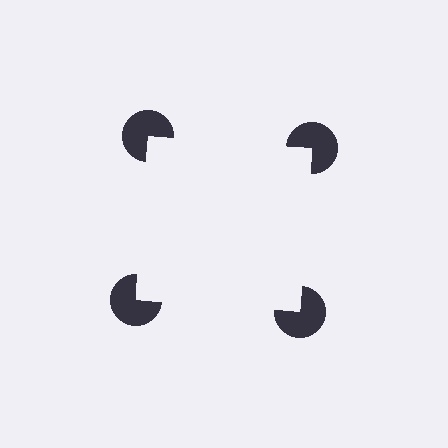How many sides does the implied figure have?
4 sides.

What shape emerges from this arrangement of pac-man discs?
An illusory square — its edges are inferred from the aligned wedge cuts in the pac-man discs, not physically drawn.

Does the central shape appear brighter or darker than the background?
It typically appears slightly brighter than the background, even though no actual brightness change is drawn.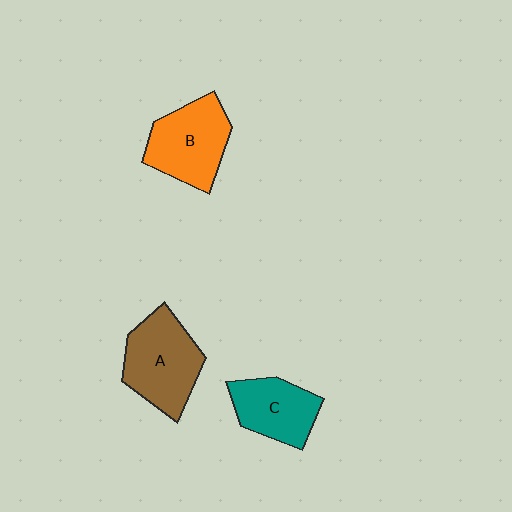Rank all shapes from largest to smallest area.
From largest to smallest: A (brown), B (orange), C (teal).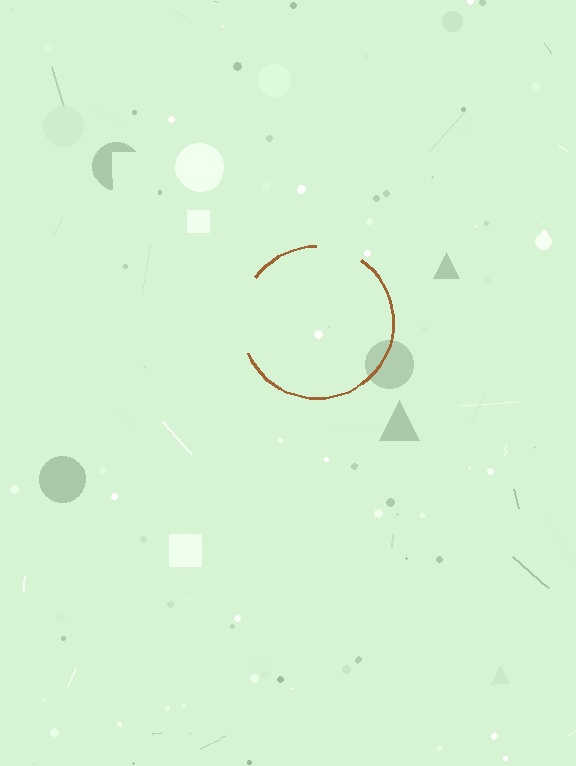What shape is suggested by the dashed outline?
The dashed outline suggests a circle.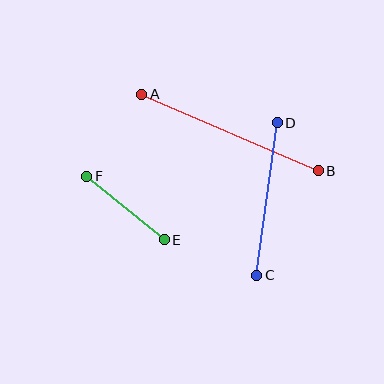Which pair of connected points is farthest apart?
Points A and B are farthest apart.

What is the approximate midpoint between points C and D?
The midpoint is at approximately (267, 199) pixels.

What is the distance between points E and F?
The distance is approximately 100 pixels.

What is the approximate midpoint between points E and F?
The midpoint is at approximately (125, 208) pixels.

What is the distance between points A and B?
The distance is approximately 192 pixels.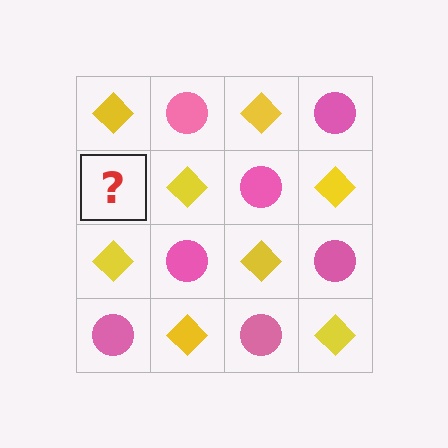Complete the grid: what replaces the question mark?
The question mark should be replaced with a pink circle.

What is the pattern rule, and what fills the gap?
The rule is that it alternates yellow diamond and pink circle in a checkerboard pattern. The gap should be filled with a pink circle.